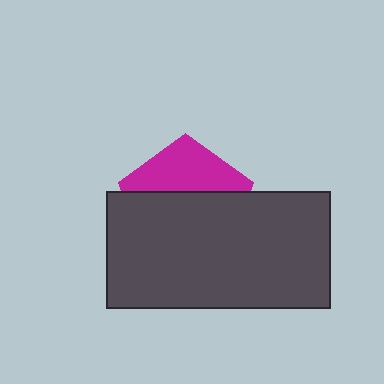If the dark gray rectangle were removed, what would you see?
You would see the complete magenta pentagon.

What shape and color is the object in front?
The object in front is a dark gray rectangle.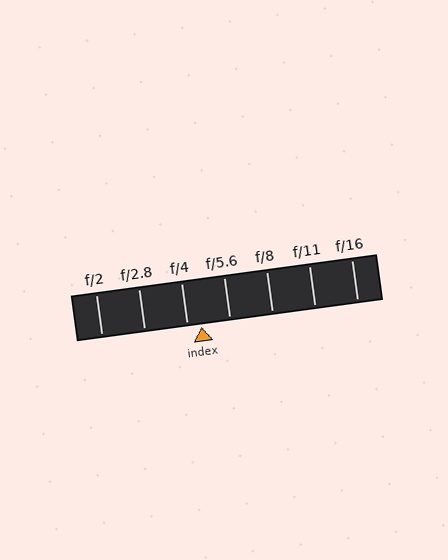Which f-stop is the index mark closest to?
The index mark is closest to f/4.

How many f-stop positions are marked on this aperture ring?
There are 7 f-stop positions marked.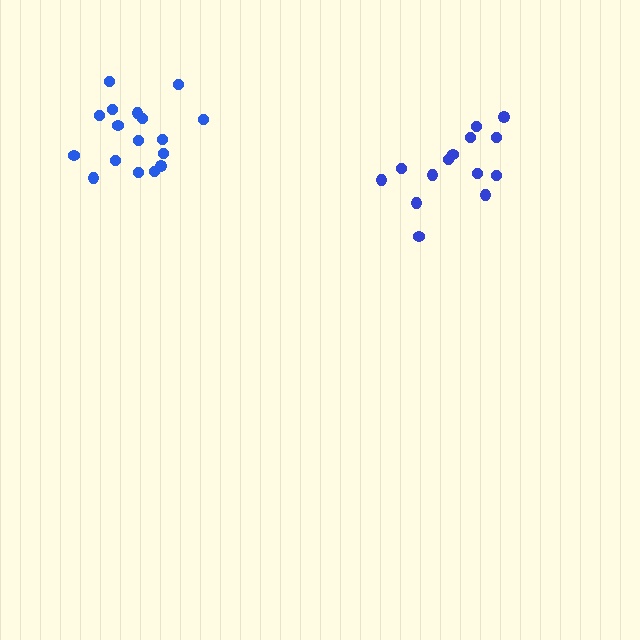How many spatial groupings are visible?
There are 2 spatial groupings.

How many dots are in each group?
Group 1: 17 dots, Group 2: 14 dots (31 total).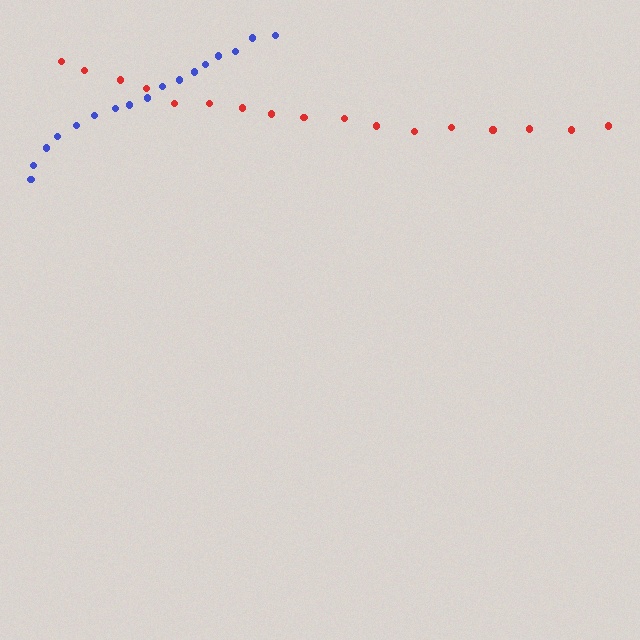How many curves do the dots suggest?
There are 2 distinct paths.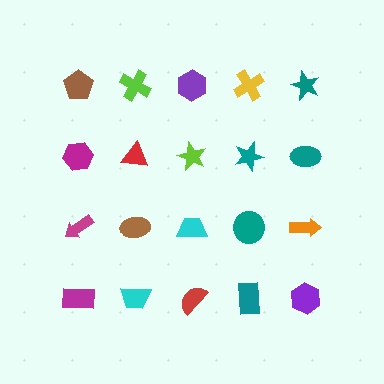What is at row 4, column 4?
A teal rectangle.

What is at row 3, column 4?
A teal circle.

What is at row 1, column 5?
A teal star.